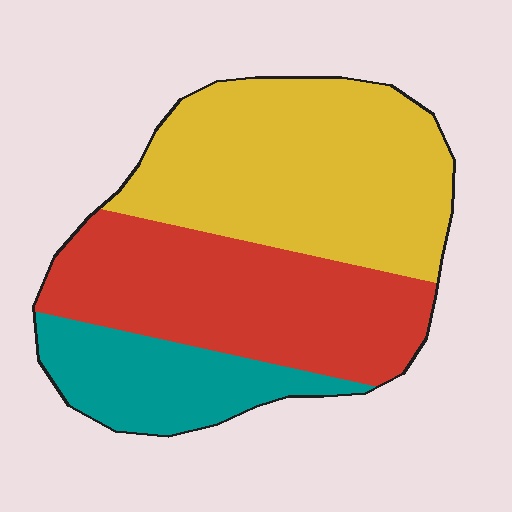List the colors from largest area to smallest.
From largest to smallest: yellow, red, teal.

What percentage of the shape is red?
Red covers 37% of the shape.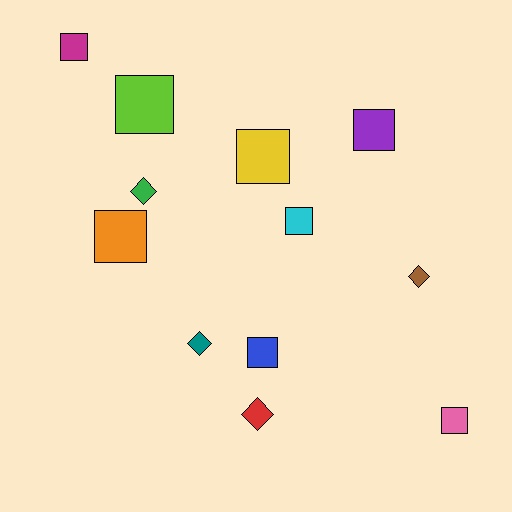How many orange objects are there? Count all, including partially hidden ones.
There is 1 orange object.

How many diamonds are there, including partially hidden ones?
There are 4 diamonds.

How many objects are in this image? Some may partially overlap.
There are 12 objects.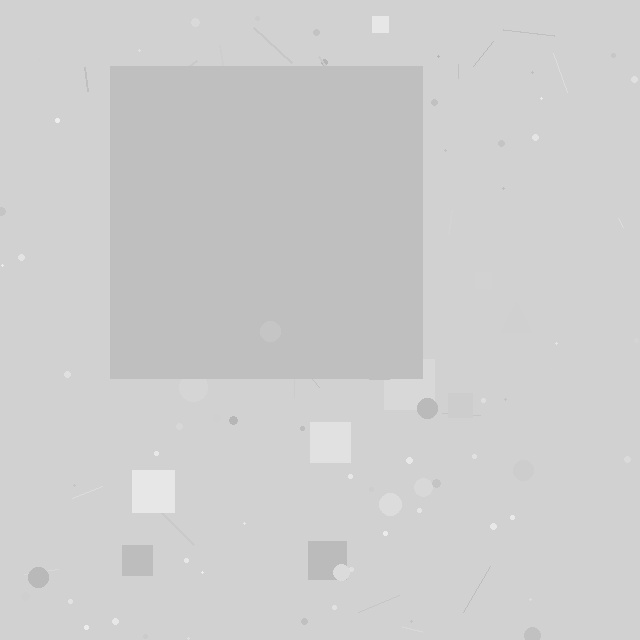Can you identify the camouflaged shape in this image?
The camouflaged shape is a square.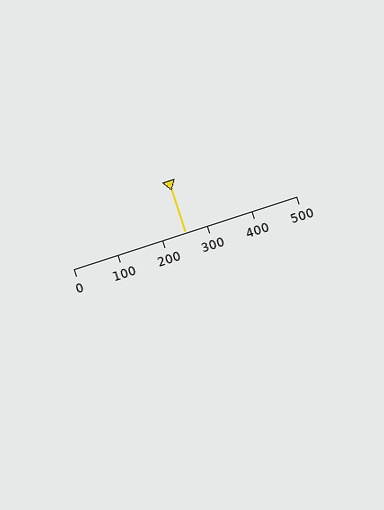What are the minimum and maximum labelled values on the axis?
The axis runs from 0 to 500.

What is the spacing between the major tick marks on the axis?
The major ticks are spaced 100 apart.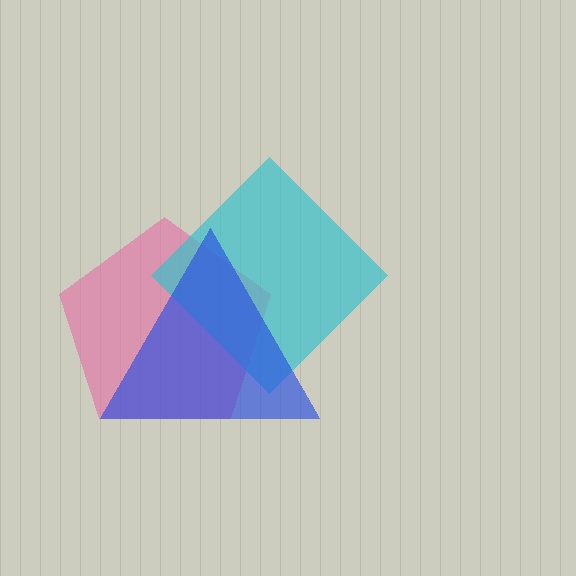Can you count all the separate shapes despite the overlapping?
Yes, there are 3 separate shapes.